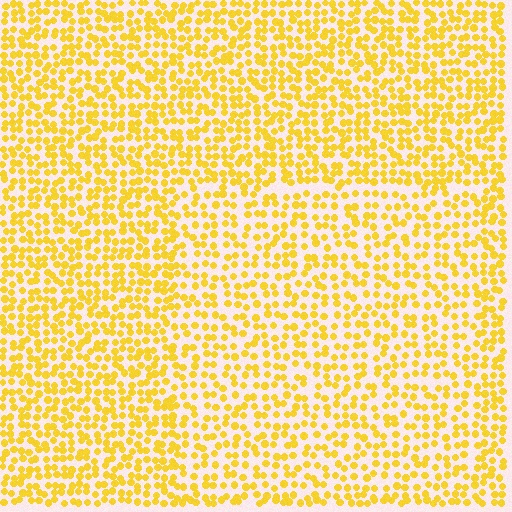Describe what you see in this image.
The image contains small yellow elements arranged at two different densities. A rectangle-shaped region is visible where the elements are less densely packed than the surrounding area.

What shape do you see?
I see a rectangle.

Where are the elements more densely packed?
The elements are more densely packed outside the rectangle boundary.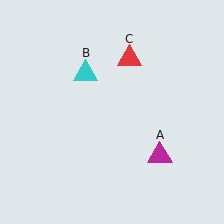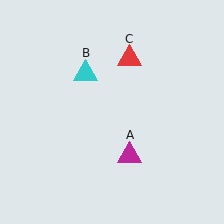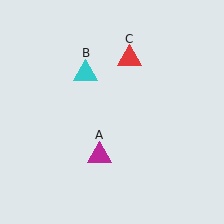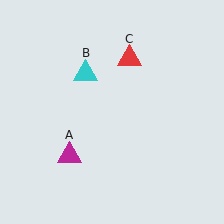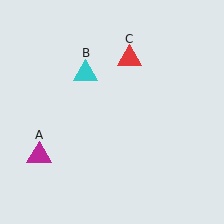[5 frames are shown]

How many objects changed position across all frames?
1 object changed position: magenta triangle (object A).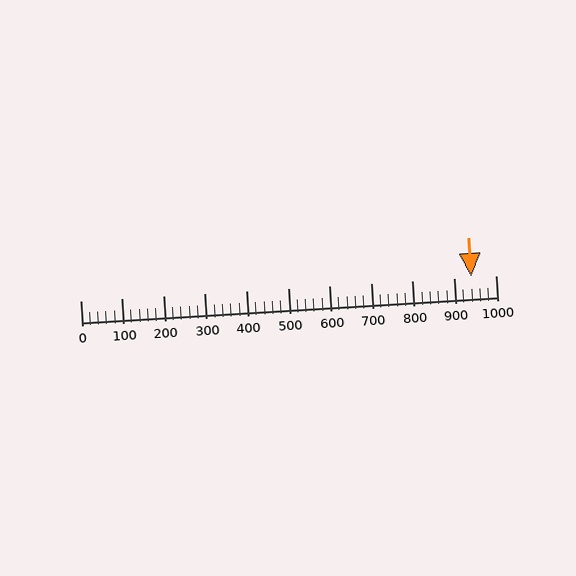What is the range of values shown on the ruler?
The ruler shows values from 0 to 1000.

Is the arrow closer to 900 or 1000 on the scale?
The arrow is closer to 900.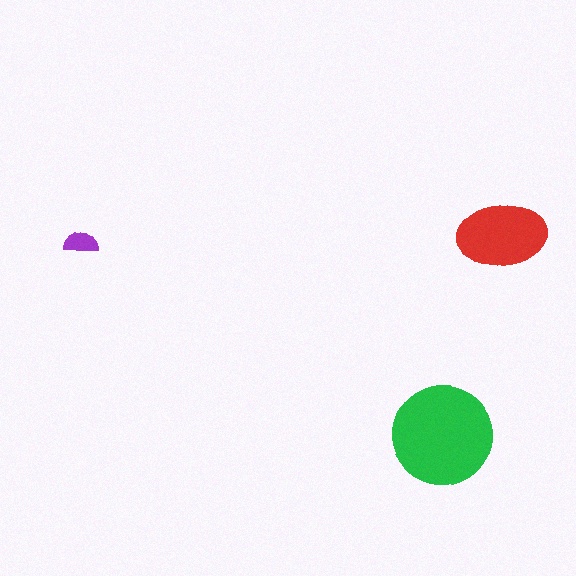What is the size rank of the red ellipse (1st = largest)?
2nd.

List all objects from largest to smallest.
The green circle, the red ellipse, the purple semicircle.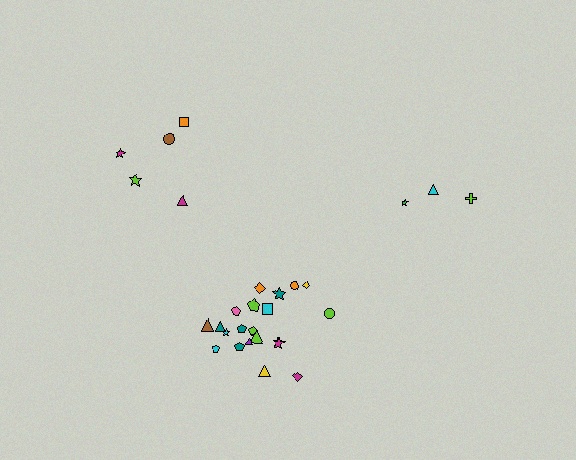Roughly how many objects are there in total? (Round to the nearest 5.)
Roughly 30 objects in total.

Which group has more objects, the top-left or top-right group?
The top-left group.